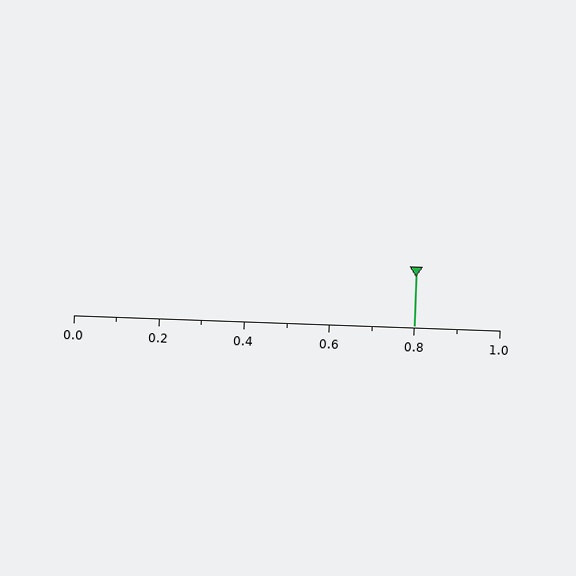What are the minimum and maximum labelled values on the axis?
The axis runs from 0.0 to 1.0.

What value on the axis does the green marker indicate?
The marker indicates approximately 0.8.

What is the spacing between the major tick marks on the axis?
The major ticks are spaced 0.2 apart.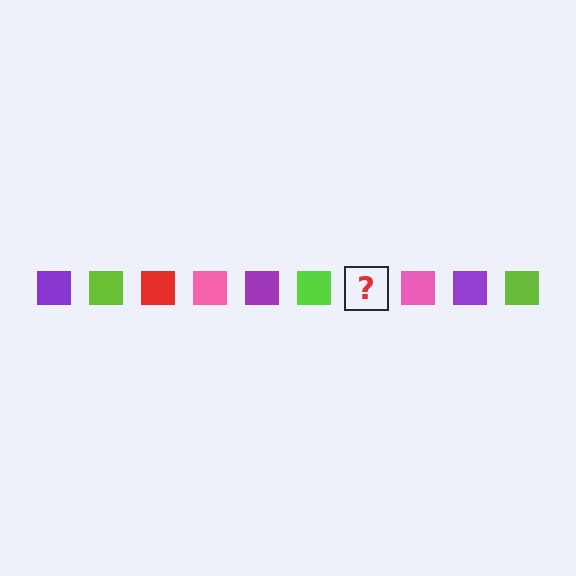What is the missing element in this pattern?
The missing element is a red square.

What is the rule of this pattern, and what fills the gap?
The rule is that the pattern cycles through purple, lime, red, pink squares. The gap should be filled with a red square.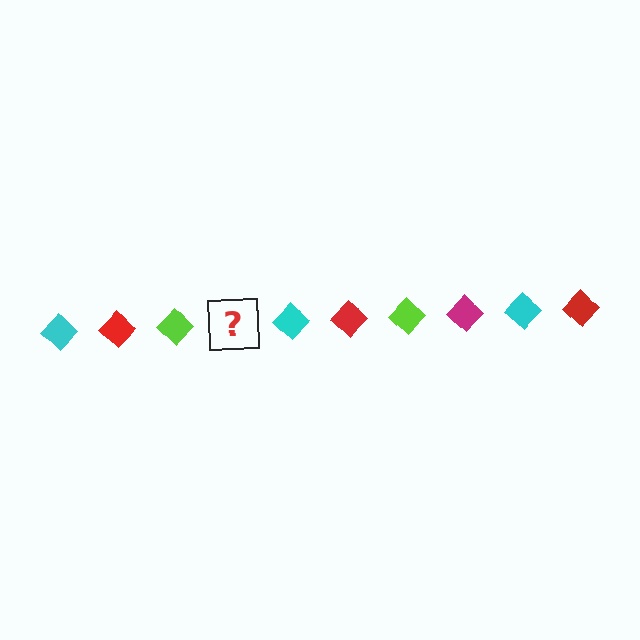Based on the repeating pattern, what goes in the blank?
The blank should be a magenta diamond.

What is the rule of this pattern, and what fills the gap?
The rule is that the pattern cycles through cyan, red, lime, magenta diamonds. The gap should be filled with a magenta diamond.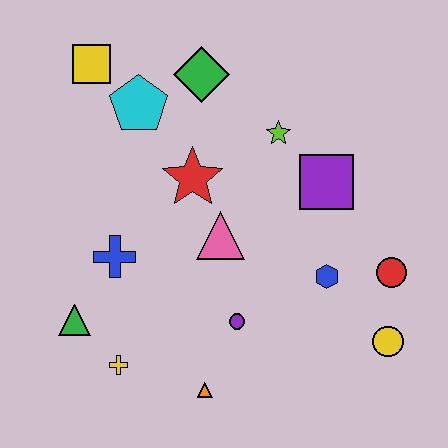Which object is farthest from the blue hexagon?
The yellow square is farthest from the blue hexagon.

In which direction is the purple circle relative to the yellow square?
The purple circle is below the yellow square.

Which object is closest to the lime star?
The purple square is closest to the lime star.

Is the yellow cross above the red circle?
No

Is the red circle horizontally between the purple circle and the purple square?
No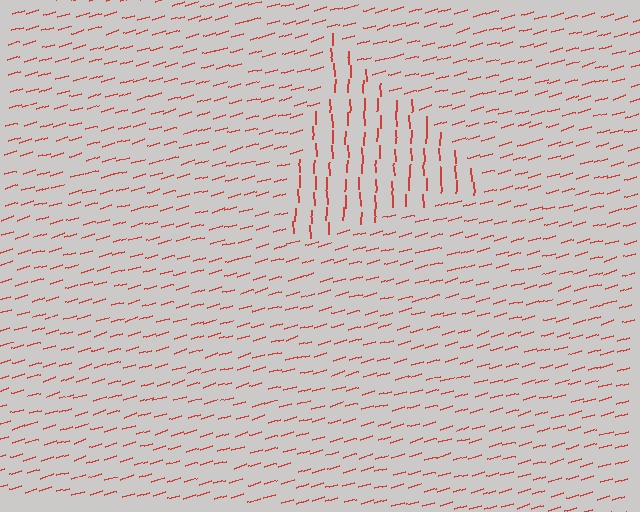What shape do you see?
I see a triangle.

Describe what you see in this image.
The image is filled with small red line segments. A triangle region in the image has lines oriented differently from the surrounding lines, creating a visible texture boundary.